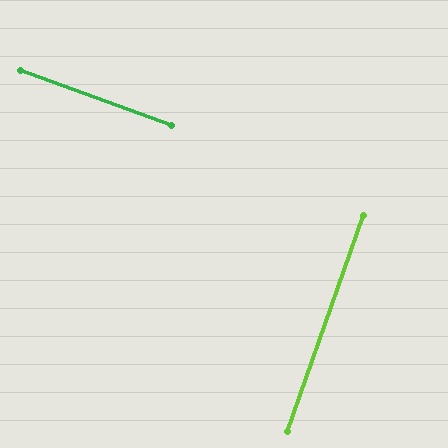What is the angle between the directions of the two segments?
Approximately 89 degrees.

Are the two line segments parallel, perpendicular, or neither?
Perpendicular — they meet at approximately 89°.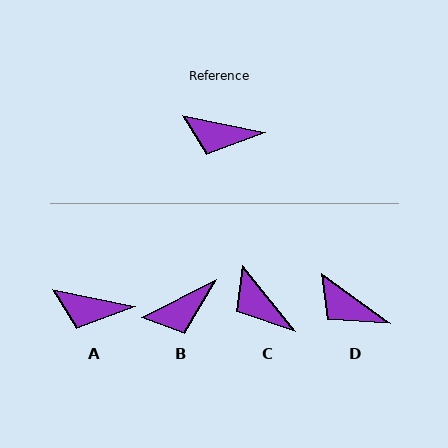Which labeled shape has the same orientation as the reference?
A.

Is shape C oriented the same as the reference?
No, it is off by about 40 degrees.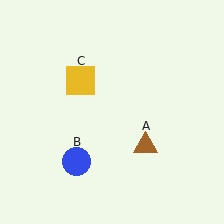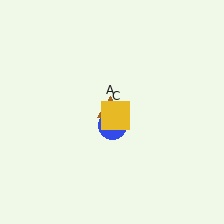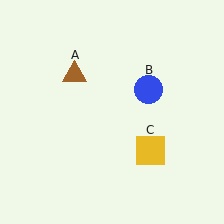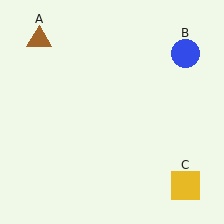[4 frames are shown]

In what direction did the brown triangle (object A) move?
The brown triangle (object A) moved up and to the left.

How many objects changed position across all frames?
3 objects changed position: brown triangle (object A), blue circle (object B), yellow square (object C).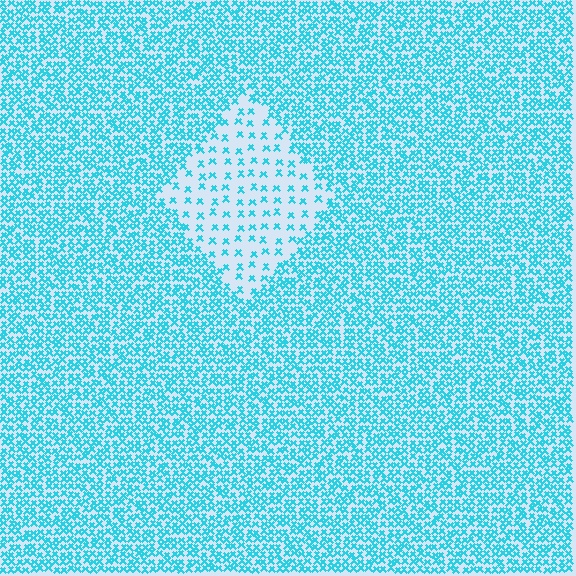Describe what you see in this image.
The image contains small cyan elements arranged at two different densities. A diamond-shaped region is visible where the elements are less densely packed than the surrounding area.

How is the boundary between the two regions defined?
The boundary is defined by a change in element density (approximately 3.0x ratio). All elements are the same color, size, and shape.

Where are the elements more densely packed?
The elements are more densely packed outside the diamond boundary.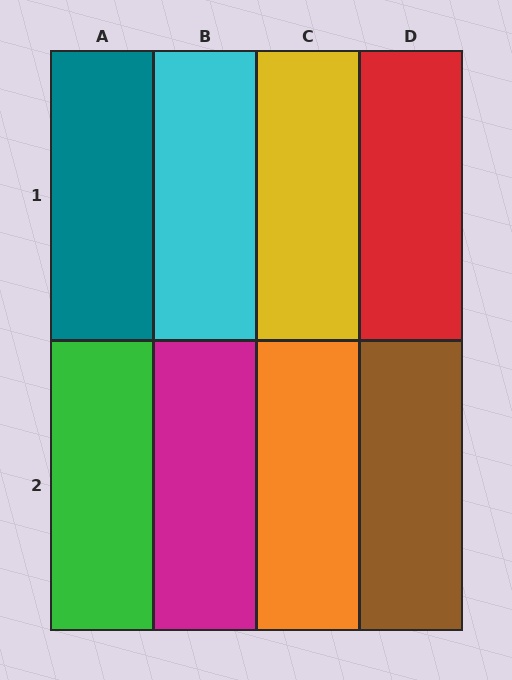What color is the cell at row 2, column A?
Green.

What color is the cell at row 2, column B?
Magenta.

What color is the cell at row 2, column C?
Orange.